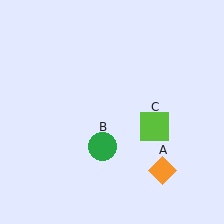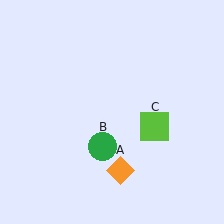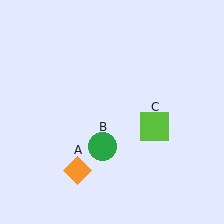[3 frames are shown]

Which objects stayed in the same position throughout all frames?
Green circle (object B) and lime square (object C) remained stationary.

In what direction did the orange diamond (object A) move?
The orange diamond (object A) moved left.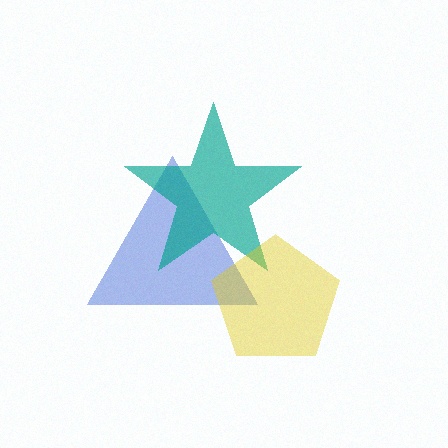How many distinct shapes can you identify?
There are 3 distinct shapes: a blue triangle, a teal star, a yellow pentagon.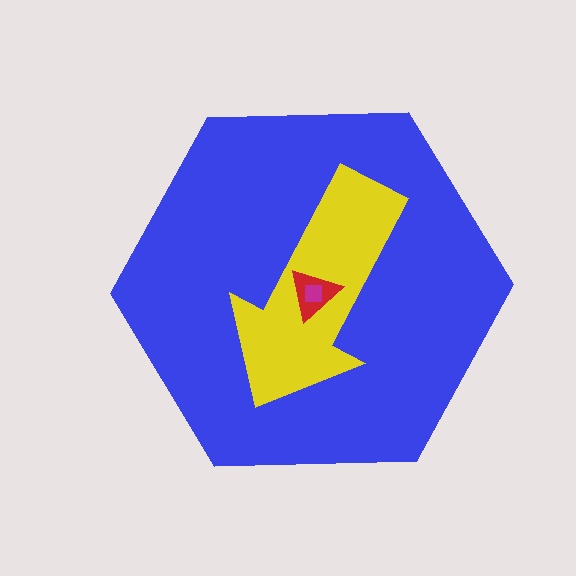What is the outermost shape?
The blue hexagon.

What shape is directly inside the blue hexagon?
The yellow arrow.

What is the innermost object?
The magenta square.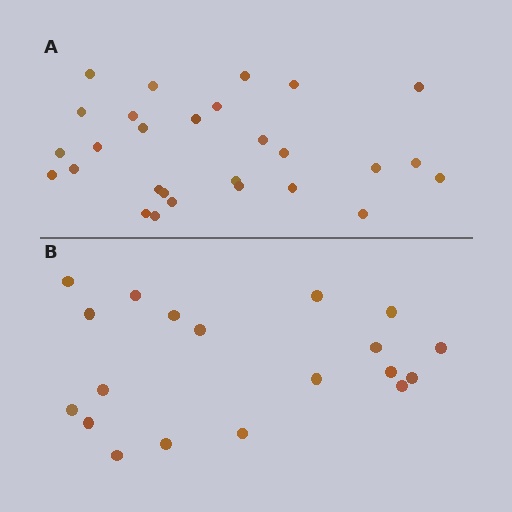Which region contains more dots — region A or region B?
Region A (the top region) has more dots.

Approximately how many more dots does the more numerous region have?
Region A has roughly 8 or so more dots than region B.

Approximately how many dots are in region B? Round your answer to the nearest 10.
About 20 dots. (The exact count is 19, which rounds to 20.)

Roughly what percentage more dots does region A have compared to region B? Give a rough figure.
About 45% more.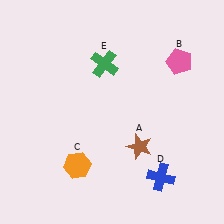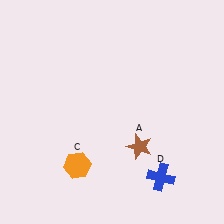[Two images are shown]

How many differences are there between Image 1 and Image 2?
There are 2 differences between the two images.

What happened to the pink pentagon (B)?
The pink pentagon (B) was removed in Image 2. It was in the top-right area of Image 1.